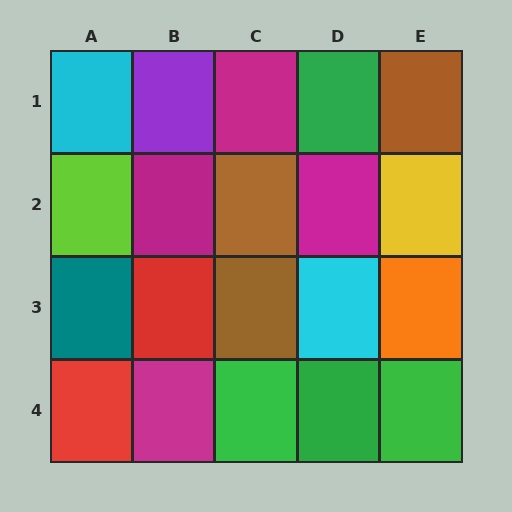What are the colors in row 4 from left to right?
Red, magenta, green, green, green.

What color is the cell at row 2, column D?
Magenta.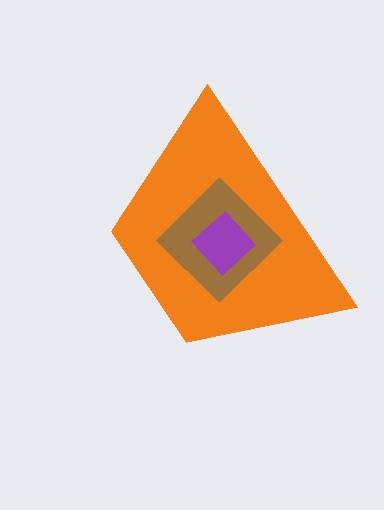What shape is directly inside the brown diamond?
The purple diamond.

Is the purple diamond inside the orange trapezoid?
Yes.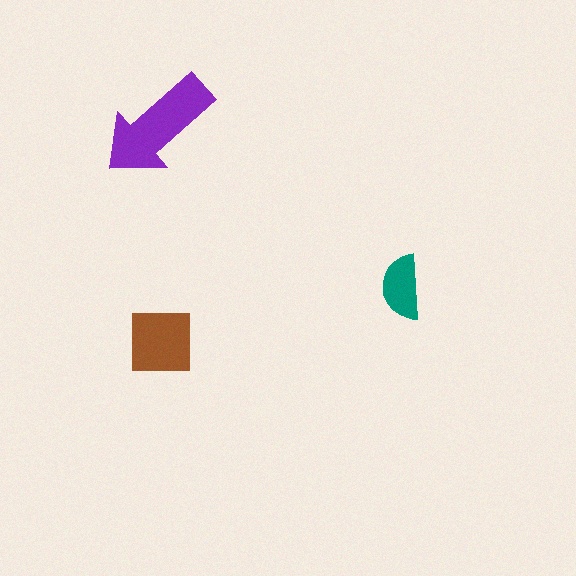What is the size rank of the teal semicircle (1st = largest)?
3rd.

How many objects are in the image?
There are 3 objects in the image.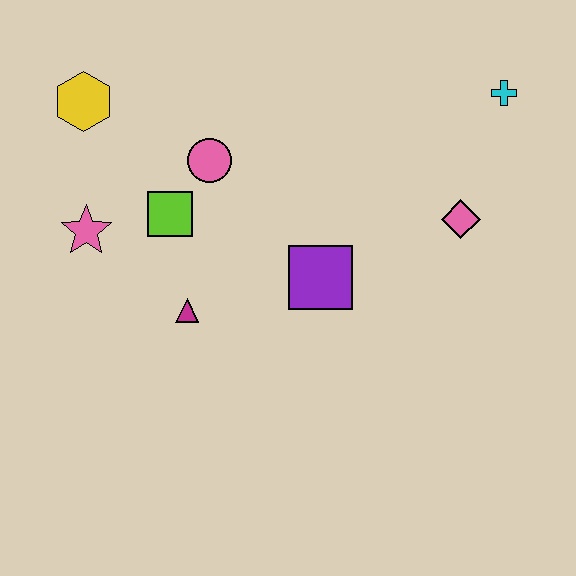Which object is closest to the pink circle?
The lime square is closest to the pink circle.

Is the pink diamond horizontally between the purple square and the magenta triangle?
No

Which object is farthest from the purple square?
The yellow hexagon is farthest from the purple square.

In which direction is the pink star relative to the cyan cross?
The pink star is to the left of the cyan cross.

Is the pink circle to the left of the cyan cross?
Yes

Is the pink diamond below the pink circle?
Yes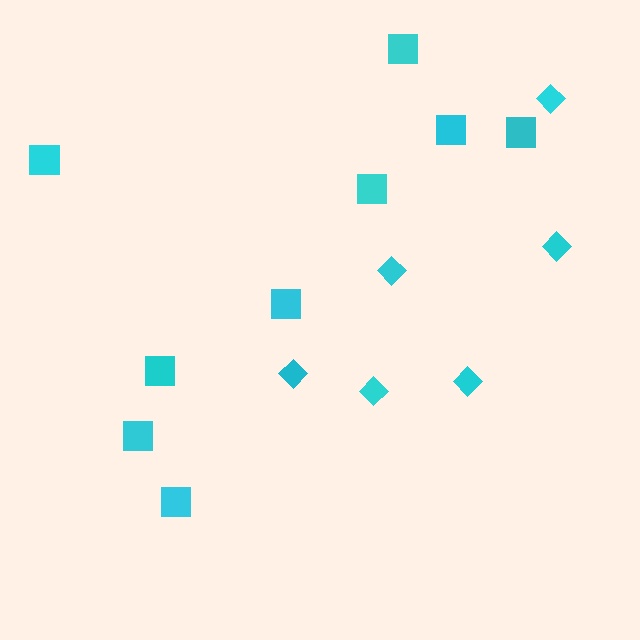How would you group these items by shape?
There are 2 groups: one group of diamonds (6) and one group of squares (9).